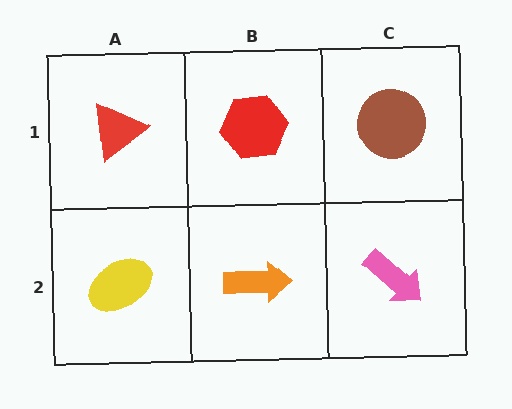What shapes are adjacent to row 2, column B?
A red hexagon (row 1, column B), a yellow ellipse (row 2, column A), a pink arrow (row 2, column C).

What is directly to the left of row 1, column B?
A red triangle.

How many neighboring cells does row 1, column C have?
2.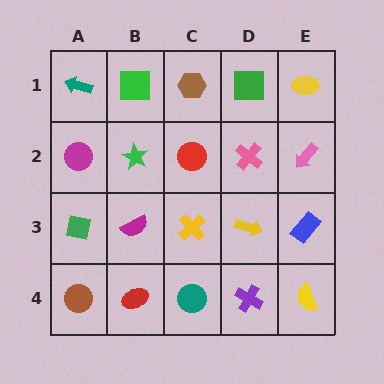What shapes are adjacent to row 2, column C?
A brown hexagon (row 1, column C), a yellow cross (row 3, column C), a green star (row 2, column B), a pink cross (row 2, column D).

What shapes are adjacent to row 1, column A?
A magenta circle (row 2, column A), a green square (row 1, column B).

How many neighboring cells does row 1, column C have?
3.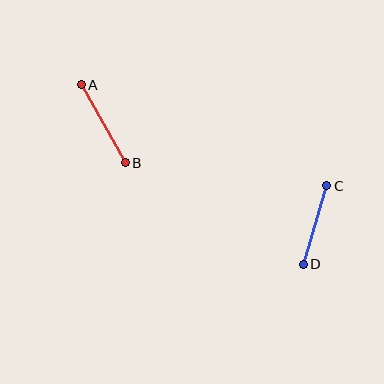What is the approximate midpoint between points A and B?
The midpoint is at approximately (103, 124) pixels.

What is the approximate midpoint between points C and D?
The midpoint is at approximately (315, 225) pixels.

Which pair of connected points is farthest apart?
Points A and B are farthest apart.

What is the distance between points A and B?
The distance is approximately 90 pixels.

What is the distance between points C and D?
The distance is approximately 82 pixels.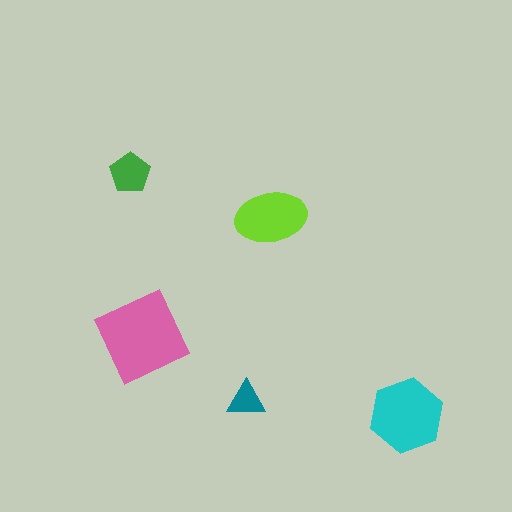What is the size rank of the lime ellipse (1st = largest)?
3rd.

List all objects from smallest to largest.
The teal triangle, the green pentagon, the lime ellipse, the cyan hexagon, the pink square.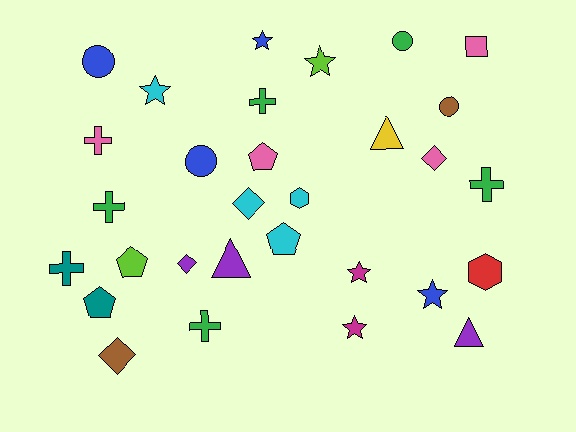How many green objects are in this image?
There are 5 green objects.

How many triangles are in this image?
There are 3 triangles.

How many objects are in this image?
There are 30 objects.